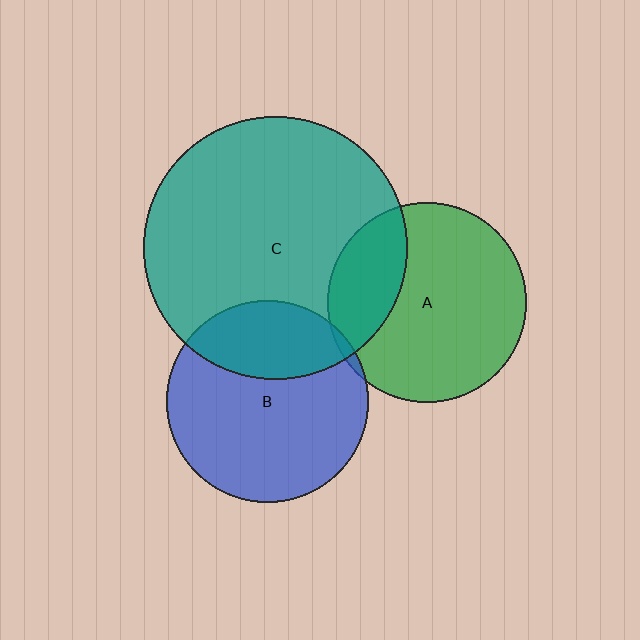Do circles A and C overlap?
Yes.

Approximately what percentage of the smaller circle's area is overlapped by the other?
Approximately 25%.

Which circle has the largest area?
Circle C (teal).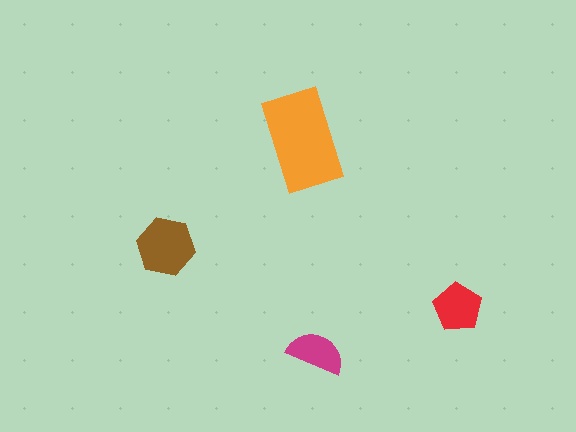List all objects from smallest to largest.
The magenta semicircle, the red pentagon, the brown hexagon, the orange rectangle.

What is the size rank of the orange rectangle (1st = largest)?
1st.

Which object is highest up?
The orange rectangle is topmost.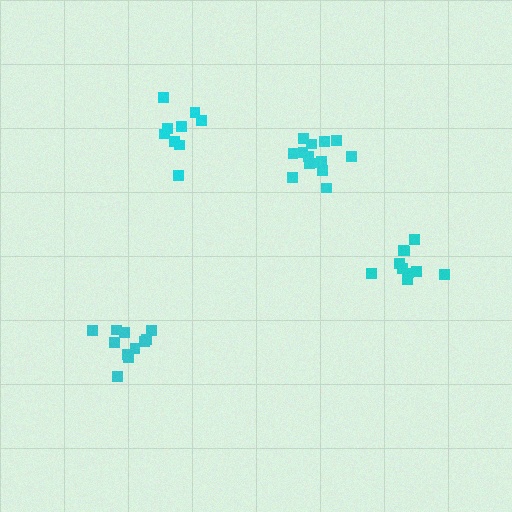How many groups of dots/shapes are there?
There are 4 groups.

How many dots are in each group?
Group 1: 11 dots, Group 2: 9 dots, Group 3: 10 dots, Group 4: 14 dots (44 total).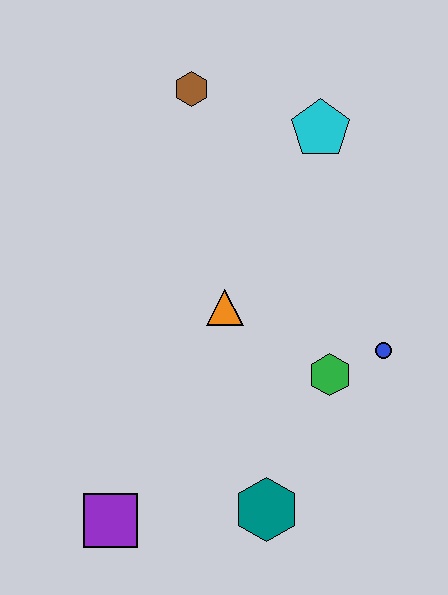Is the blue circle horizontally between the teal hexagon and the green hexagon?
No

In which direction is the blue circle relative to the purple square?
The blue circle is to the right of the purple square.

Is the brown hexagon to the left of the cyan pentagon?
Yes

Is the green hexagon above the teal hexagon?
Yes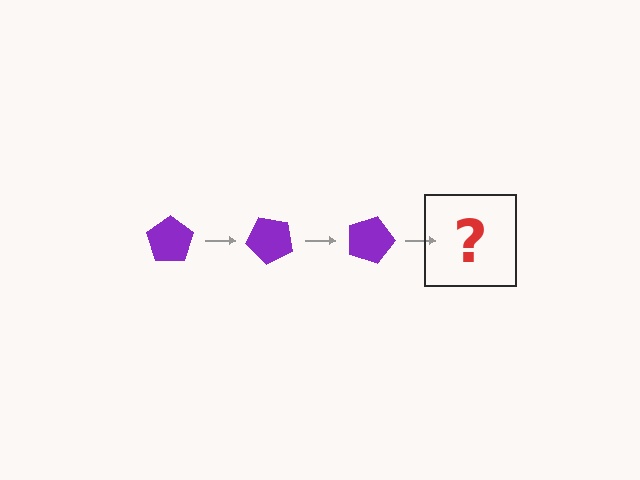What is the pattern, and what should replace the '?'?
The pattern is that the pentagon rotates 45 degrees each step. The '?' should be a purple pentagon rotated 135 degrees.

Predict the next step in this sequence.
The next step is a purple pentagon rotated 135 degrees.